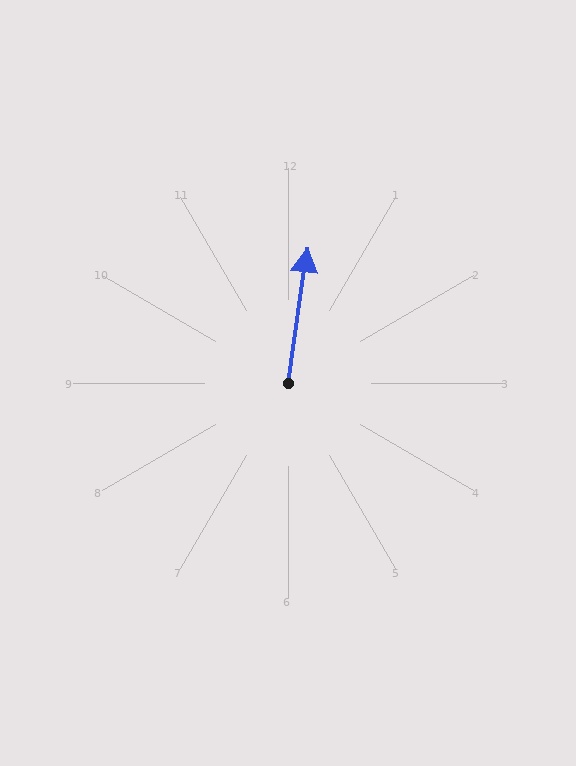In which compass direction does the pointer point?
North.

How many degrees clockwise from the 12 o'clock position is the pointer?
Approximately 8 degrees.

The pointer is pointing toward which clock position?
Roughly 12 o'clock.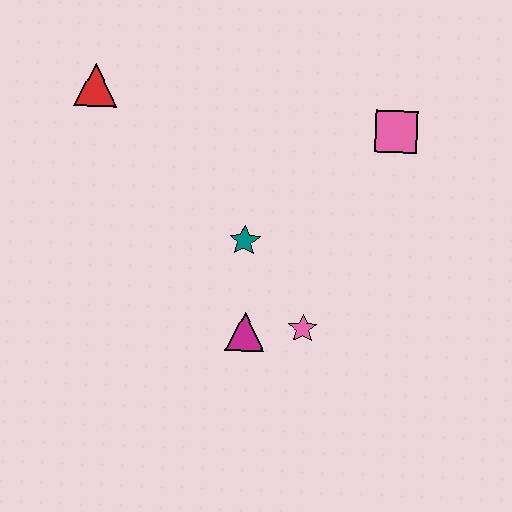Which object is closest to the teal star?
The magenta triangle is closest to the teal star.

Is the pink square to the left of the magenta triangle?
No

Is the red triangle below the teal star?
No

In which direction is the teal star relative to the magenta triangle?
The teal star is above the magenta triangle.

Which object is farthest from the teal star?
The red triangle is farthest from the teal star.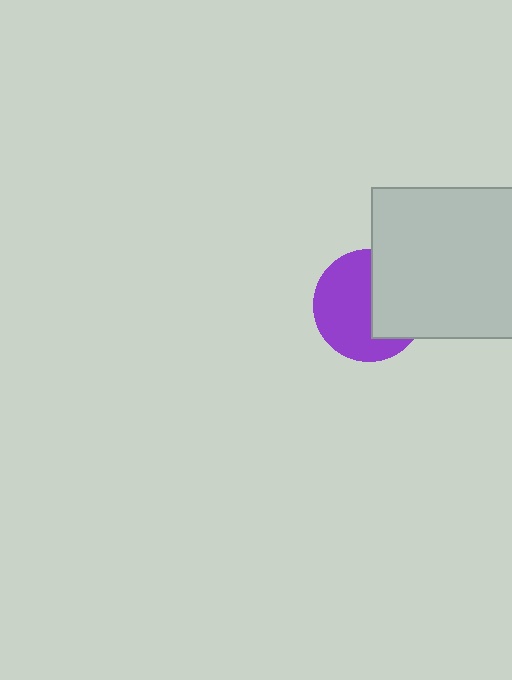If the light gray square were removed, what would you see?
You would see the complete purple circle.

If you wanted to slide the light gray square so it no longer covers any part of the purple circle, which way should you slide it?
Slide it right — that is the most direct way to separate the two shapes.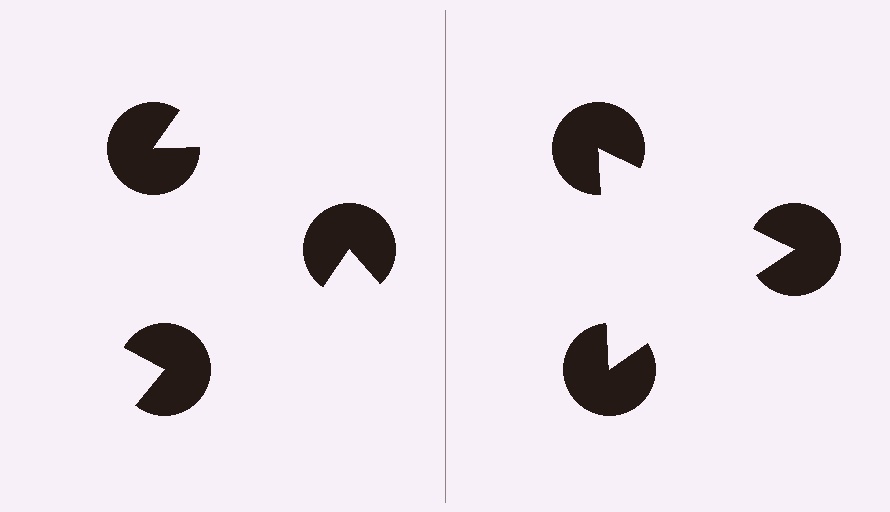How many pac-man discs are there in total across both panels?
6 — 3 on each side.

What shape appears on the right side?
An illusory triangle.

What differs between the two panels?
The pac-man discs are positioned identically on both sides; only the wedge orientations differ. On the right they align to a triangle; on the left they are misaligned.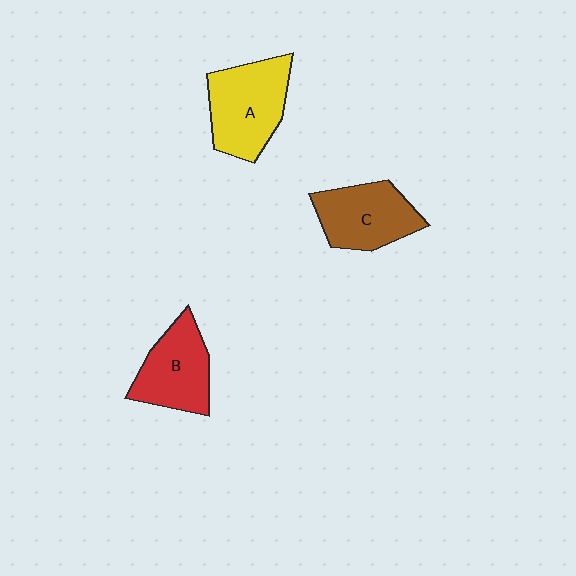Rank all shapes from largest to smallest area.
From largest to smallest: A (yellow), C (brown), B (red).